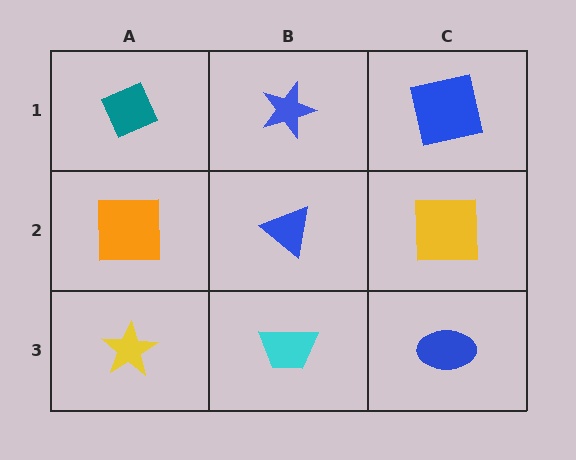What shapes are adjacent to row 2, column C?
A blue square (row 1, column C), a blue ellipse (row 3, column C), a blue triangle (row 2, column B).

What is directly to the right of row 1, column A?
A blue star.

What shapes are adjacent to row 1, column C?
A yellow square (row 2, column C), a blue star (row 1, column B).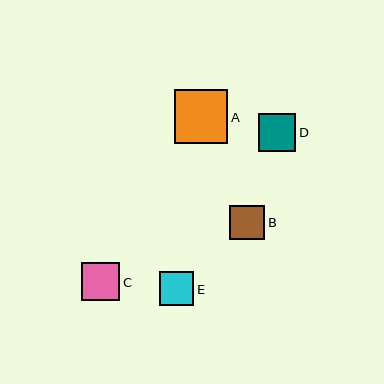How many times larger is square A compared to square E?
Square A is approximately 1.6 times the size of square E.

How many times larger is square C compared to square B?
Square C is approximately 1.1 times the size of square B.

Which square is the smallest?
Square E is the smallest with a size of approximately 34 pixels.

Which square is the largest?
Square A is the largest with a size of approximately 53 pixels.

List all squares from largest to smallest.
From largest to smallest: A, C, D, B, E.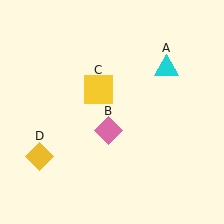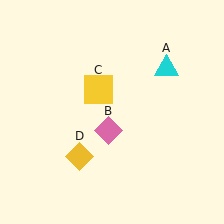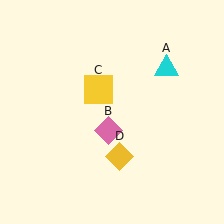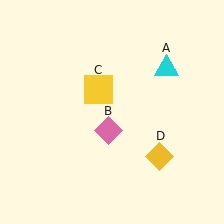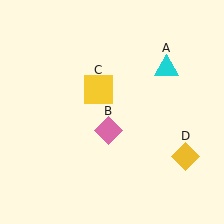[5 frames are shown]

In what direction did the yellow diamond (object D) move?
The yellow diamond (object D) moved right.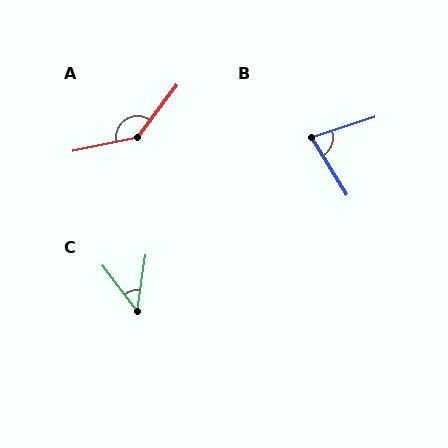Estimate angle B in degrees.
Approximately 76 degrees.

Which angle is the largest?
A, at approximately 138 degrees.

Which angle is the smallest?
C, at approximately 46 degrees.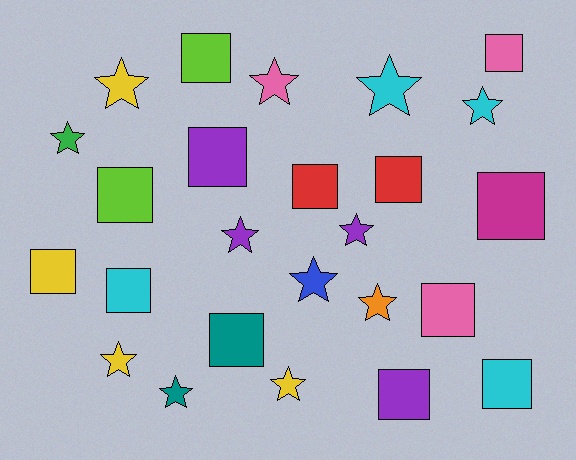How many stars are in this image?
There are 12 stars.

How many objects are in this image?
There are 25 objects.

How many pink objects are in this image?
There are 3 pink objects.